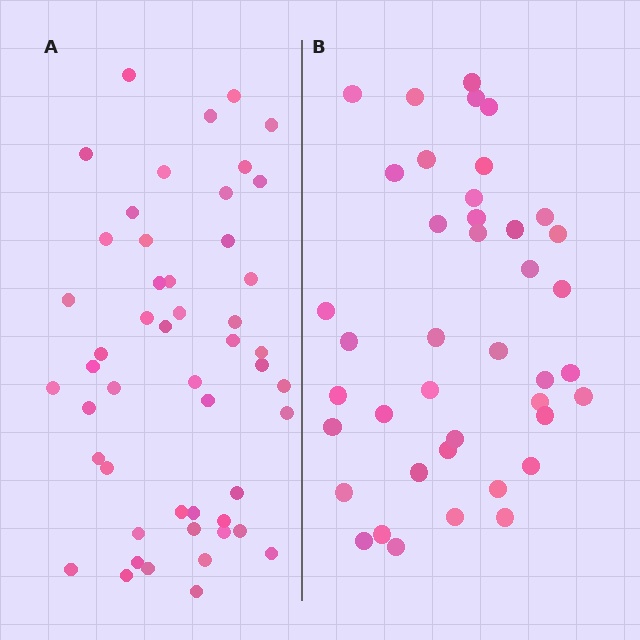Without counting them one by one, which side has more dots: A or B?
Region A (the left region) has more dots.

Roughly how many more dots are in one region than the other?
Region A has roughly 8 or so more dots than region B.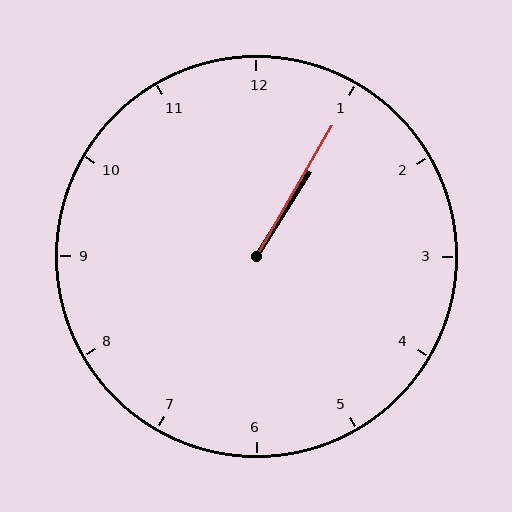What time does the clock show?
1:05.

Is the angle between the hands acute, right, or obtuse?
It is acute.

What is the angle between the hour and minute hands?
Approximately 2 degrees.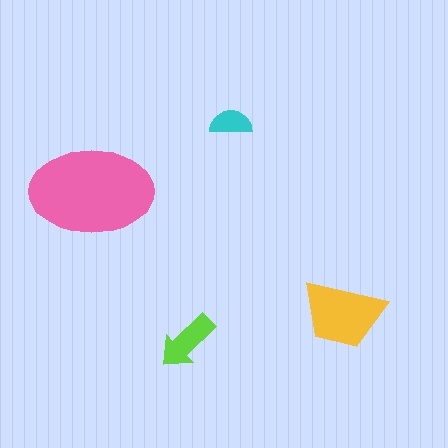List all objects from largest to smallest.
The pink ellipse, the yellow trapezoid, the lime arrow, the cyan semicircle.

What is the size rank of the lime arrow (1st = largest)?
3rd.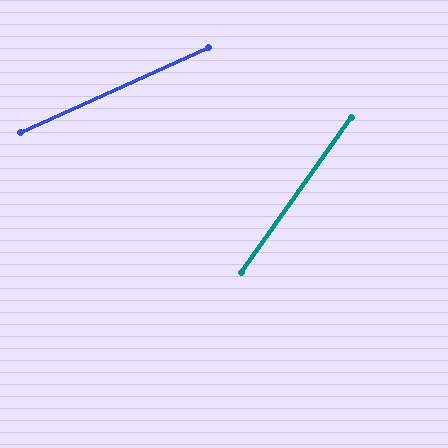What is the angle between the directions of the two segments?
Approximately 30 degrees.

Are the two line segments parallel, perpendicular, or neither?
Neither parallel nor perpendicular — they differ by about 30°.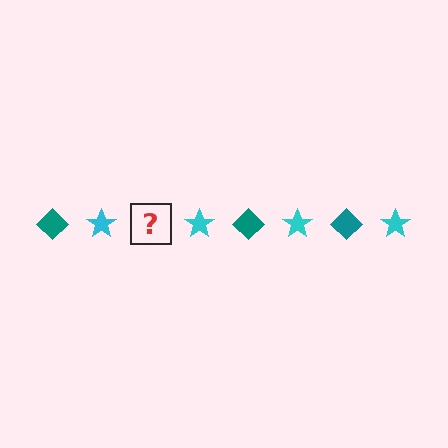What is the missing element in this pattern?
The missing element is a teal diamond.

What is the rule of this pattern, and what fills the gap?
The rule is that the pattern alternates between teal diamond and cyan star. The gap should be filled with a teal diamond.